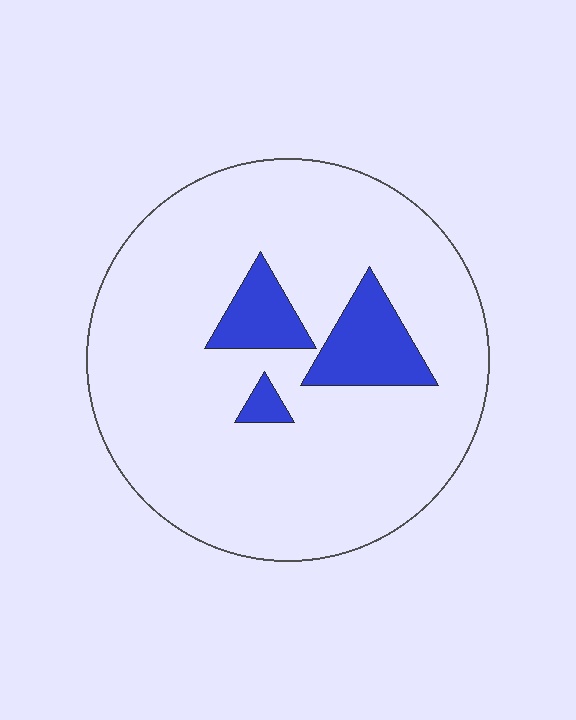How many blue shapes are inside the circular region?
3.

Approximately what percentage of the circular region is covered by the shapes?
Approximately 10%.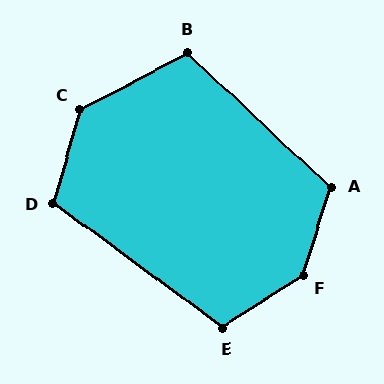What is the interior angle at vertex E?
Approximately 111 degrees (obtuse).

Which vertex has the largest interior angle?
F, at approximately 140 degrees.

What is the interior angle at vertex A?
Approximately 116 degrees (obtuse).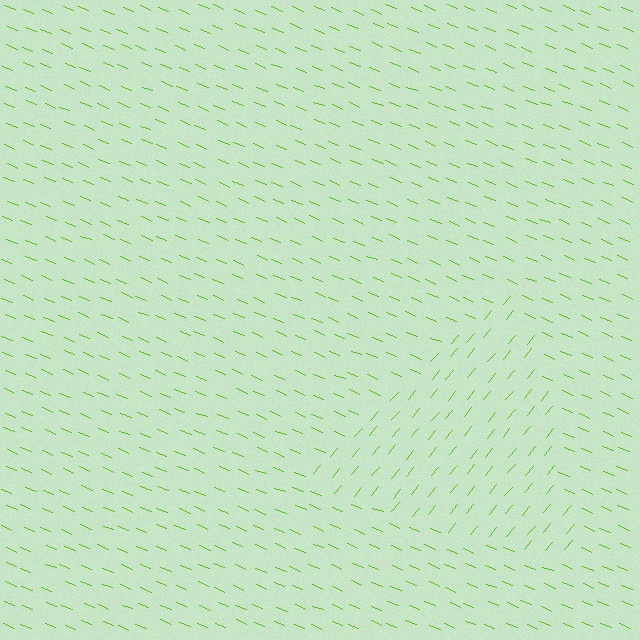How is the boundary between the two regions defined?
The boundary is defined purely by a change in line orientation (approximately 72 degrees difference). All lines are the same color and thickness.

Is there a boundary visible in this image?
Yes, there is a texture boundary formed by a change in line orientation.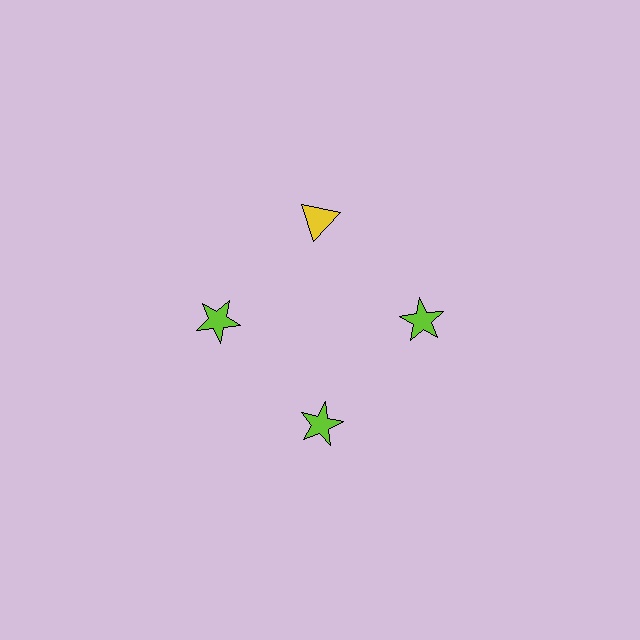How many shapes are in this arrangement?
There are 4 shapes arranged in a ring pattern.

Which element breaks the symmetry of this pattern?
The yellow triangle at roughly the 12 o'clock position breaks the symmetry. All other shapes are lime stars.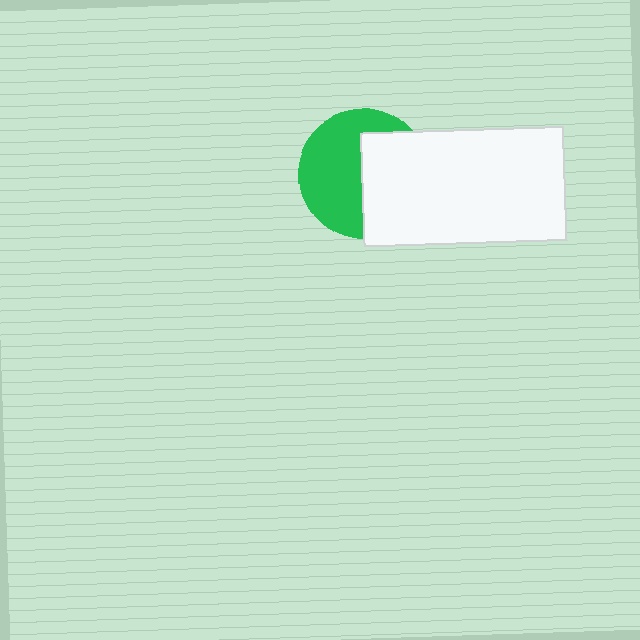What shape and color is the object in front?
The object in front is a white rectangle.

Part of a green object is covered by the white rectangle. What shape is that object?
It is a circle.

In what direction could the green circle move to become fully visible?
The green circle could move left. That would shift it out from behind the white rectangle entirely.